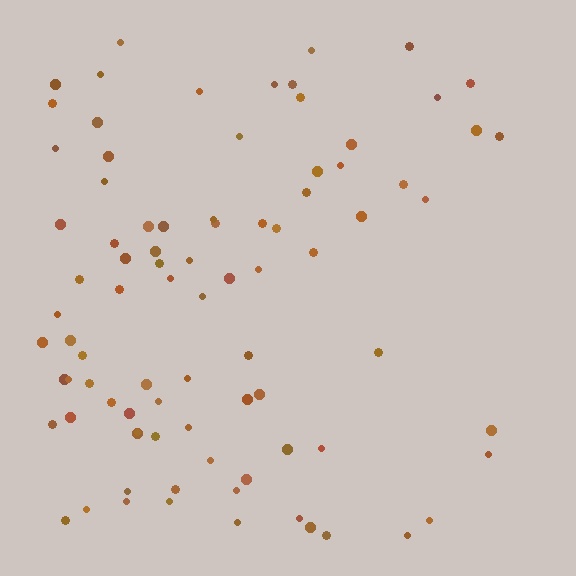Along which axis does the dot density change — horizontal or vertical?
Horizontal.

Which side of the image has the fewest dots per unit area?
The right.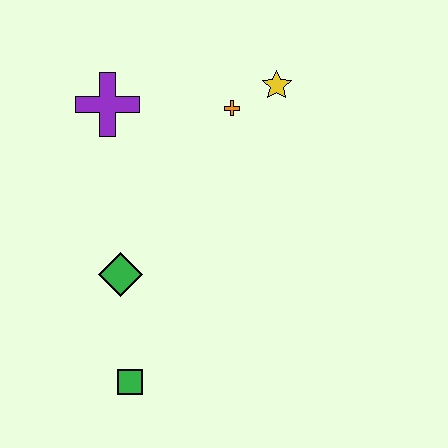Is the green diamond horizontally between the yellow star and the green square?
No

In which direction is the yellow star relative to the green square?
The yellow star is above the green square.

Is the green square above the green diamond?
No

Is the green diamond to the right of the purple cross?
Yes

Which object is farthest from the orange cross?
The green square is farthest from the orange cross.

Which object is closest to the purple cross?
The orange cross is closest to the purple cross.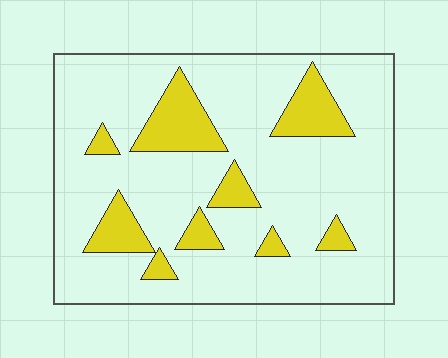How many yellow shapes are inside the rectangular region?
9.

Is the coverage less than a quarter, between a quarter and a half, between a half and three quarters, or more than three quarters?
Less than a quarter.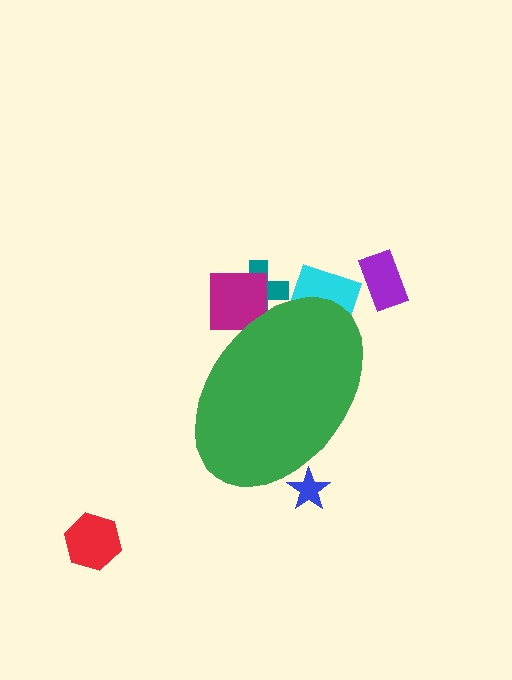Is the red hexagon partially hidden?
No, the red hexagon is fully visible.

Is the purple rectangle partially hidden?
No, the purple rectangle is fully visible.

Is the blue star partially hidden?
Yes, the blue star is partially hidden behind the green ellipse.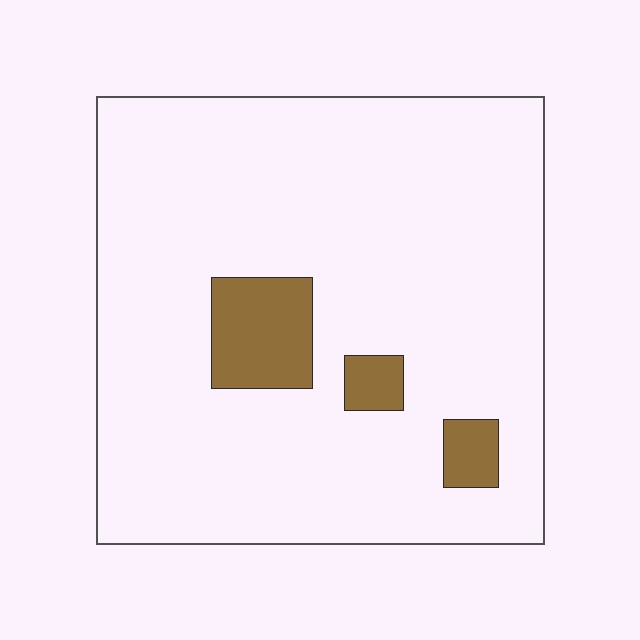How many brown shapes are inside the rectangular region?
3.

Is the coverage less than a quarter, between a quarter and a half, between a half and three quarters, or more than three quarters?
Less than a quarter.